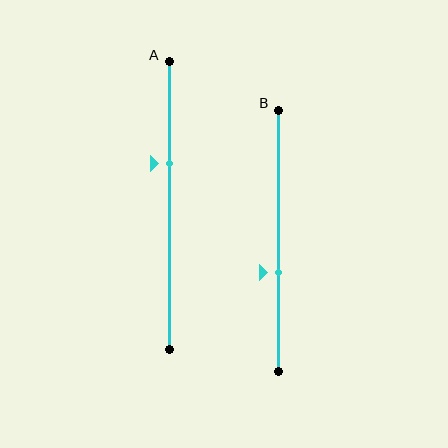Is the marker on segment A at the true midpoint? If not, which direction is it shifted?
No, the marker on segment A is shifted upward by about 15% of the segment length.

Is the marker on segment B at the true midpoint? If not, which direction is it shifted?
No, the marker on segment B is shifted downward by about 12% of the segment length.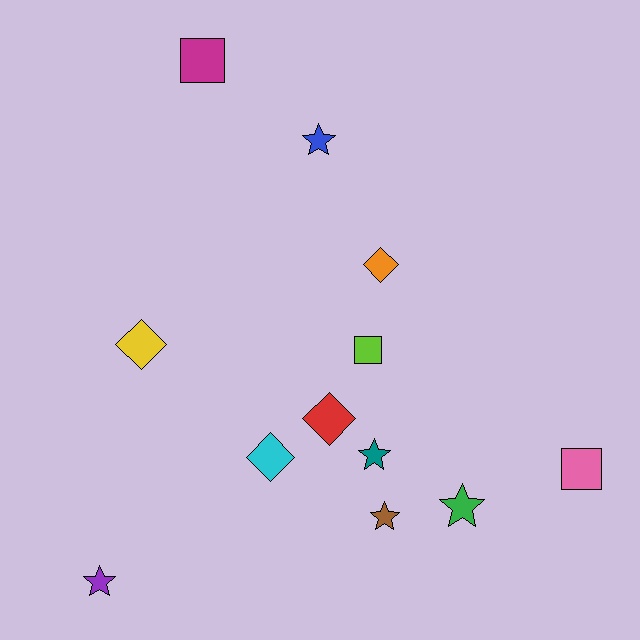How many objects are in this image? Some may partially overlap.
There are 12 objects.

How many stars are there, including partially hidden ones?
There are 5 stars.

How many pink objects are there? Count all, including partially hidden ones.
There is 1 pink object.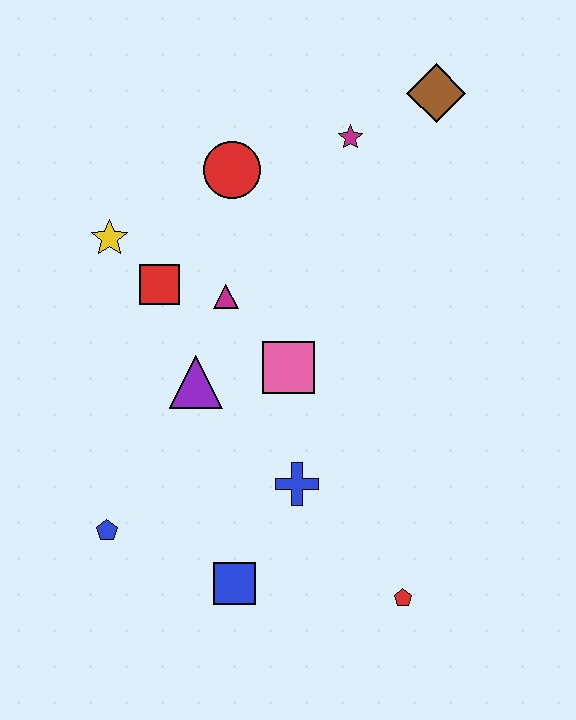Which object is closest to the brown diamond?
The magenta star is closest to the brown diamond.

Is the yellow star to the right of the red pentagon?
No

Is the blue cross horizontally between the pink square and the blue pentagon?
No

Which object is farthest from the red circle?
The red pentagon is farthest from the red circle.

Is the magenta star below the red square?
No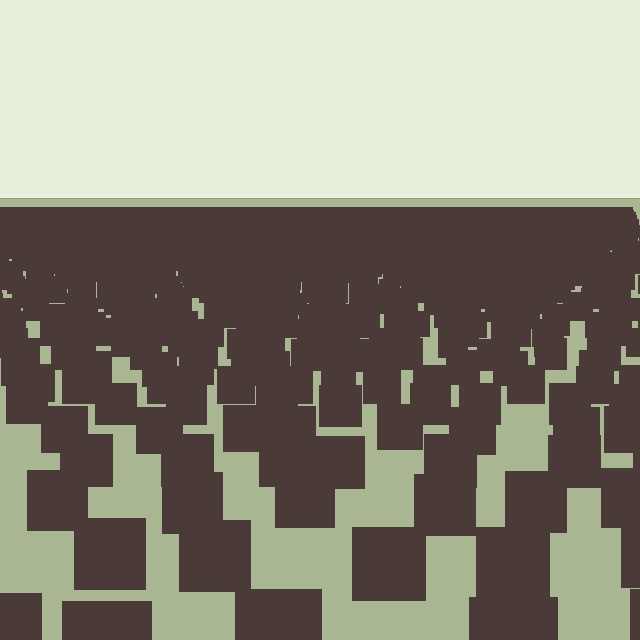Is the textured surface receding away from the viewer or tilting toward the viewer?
The surface is receding away from the viewer. Texture elements get smaller and denser toward the top.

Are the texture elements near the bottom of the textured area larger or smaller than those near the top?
Larger. Near the bottom, elements are closer to the viewer and appear at a bigger on-screen size.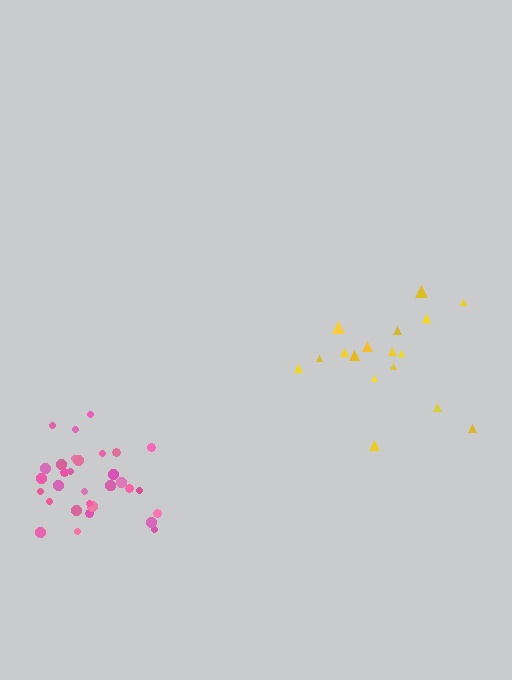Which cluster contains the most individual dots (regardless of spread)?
Pink (32).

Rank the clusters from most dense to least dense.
pink, yellow.